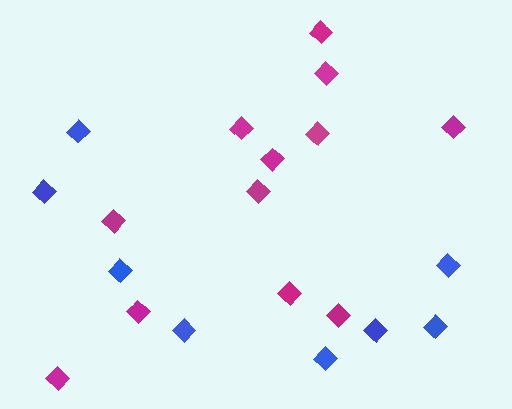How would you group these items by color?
There are 2 groups: one group of blue diamonds (8) and one group of magenta diamonds (12).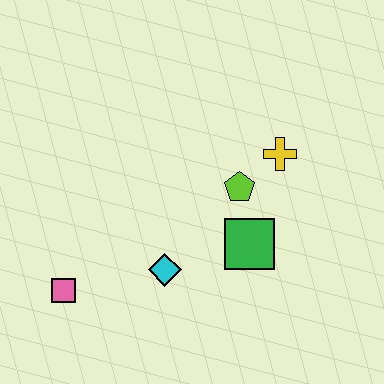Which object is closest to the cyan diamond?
The green square is closest to the cyan diamond.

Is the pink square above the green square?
No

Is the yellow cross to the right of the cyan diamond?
Yes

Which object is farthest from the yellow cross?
The pink square is farthest from the yellow cross.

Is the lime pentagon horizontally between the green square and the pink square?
Yes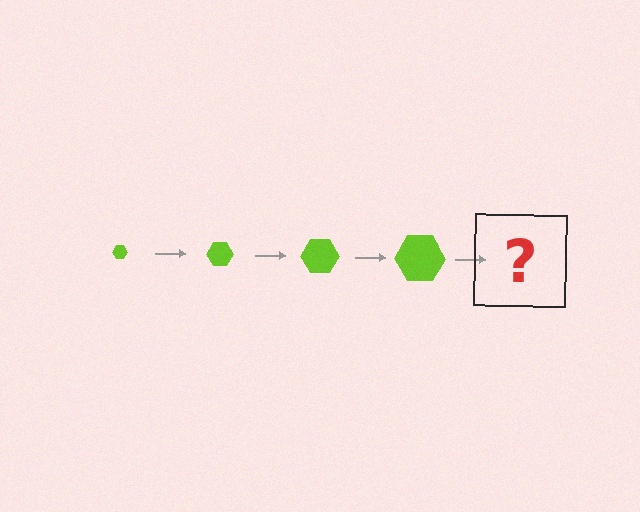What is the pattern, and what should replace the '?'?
The pattern is that the hexagon gets progressively larger each step. The '?' should be a lime hexagon, larger than the previous one.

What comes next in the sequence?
The next element should be a lime hexagon, larger than the previous one.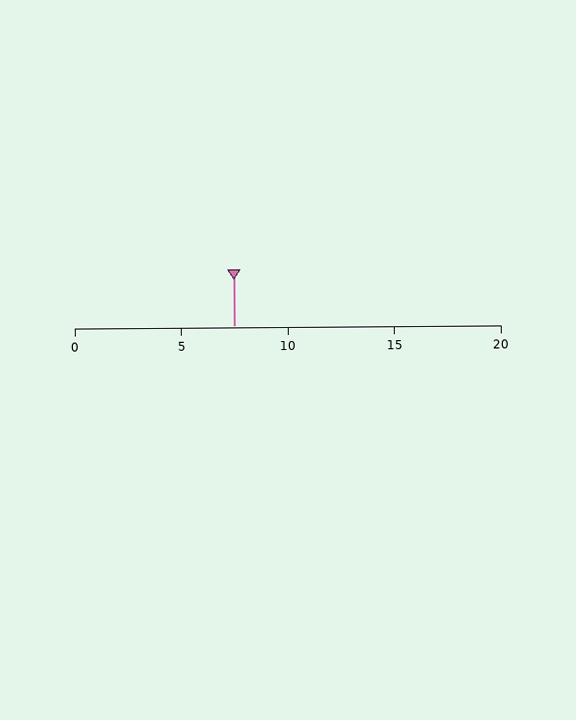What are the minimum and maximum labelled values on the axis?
The axis runs from 0 to 20.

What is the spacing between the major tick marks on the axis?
The major ticks are spaced 5 apart.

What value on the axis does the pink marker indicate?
The marker indicates approximately 7.5.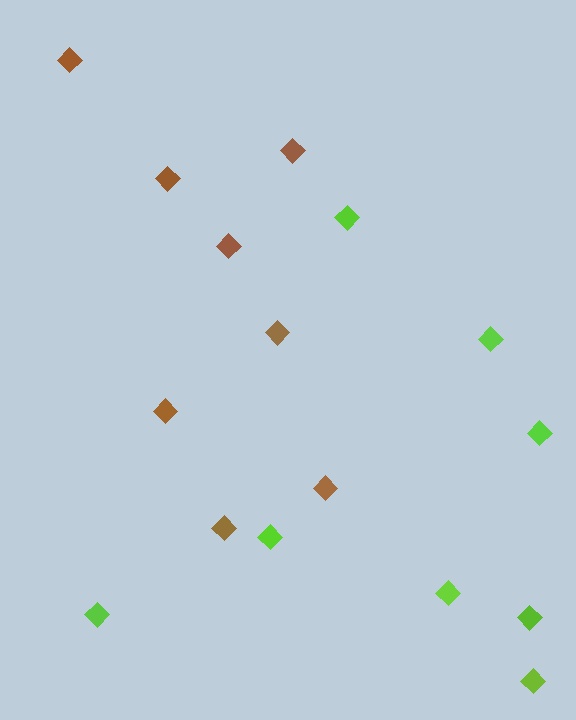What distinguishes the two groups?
There are 2 groups: one group of brown diamonds (8) and one group of lime diamonds (8).